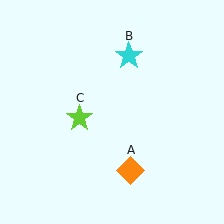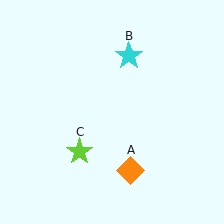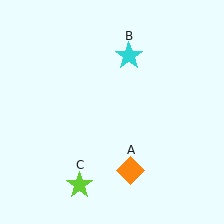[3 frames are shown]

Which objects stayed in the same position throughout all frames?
Orange diamond (object A) and cyan star (object B) remained stationary.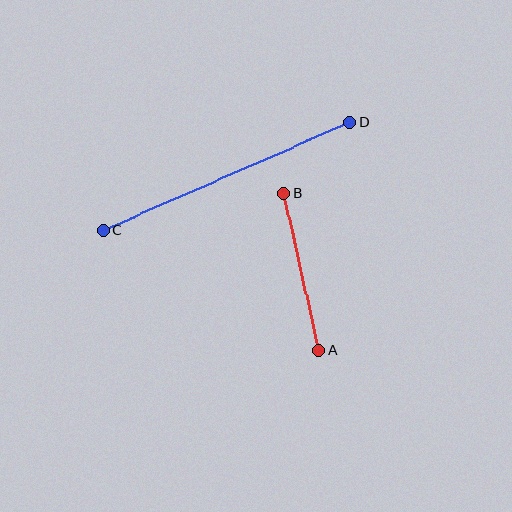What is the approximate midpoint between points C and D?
The midpoint is at approximately (227, 176) pixels.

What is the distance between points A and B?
The distance is approximately 161 pixels.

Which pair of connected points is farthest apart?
Points C and D are farthest apart.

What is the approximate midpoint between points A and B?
The midpoint is at approximately (301, 272) pixels.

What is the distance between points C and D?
The distance is approximately 270 pixels.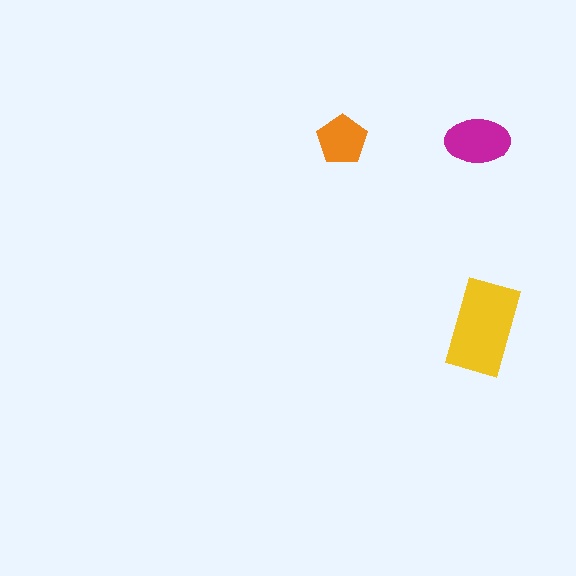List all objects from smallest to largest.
The orange pentagon, the magenta ellipse, the yellow rectangle.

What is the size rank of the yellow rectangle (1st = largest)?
1st.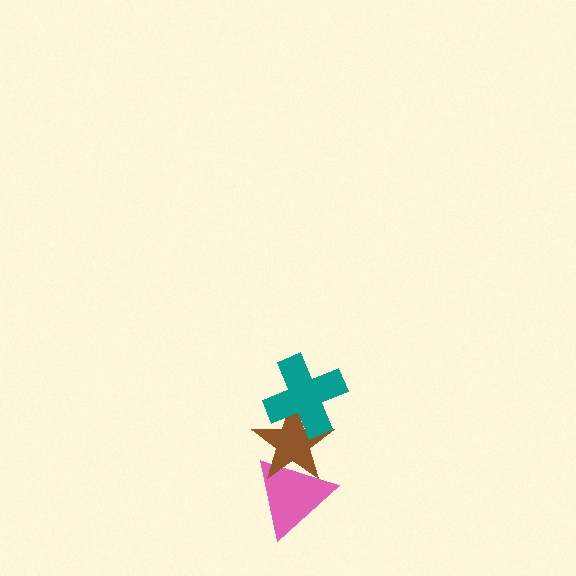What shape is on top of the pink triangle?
The brown star is on top of the pink triangle.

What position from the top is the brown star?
The brown star is 2nd from the top.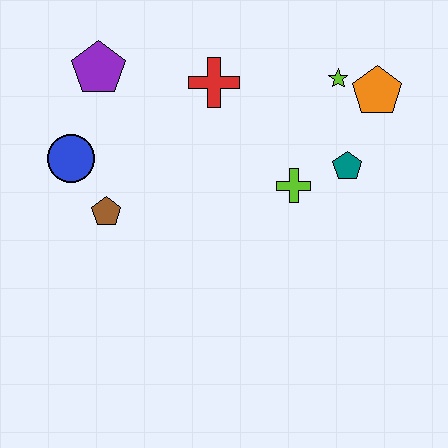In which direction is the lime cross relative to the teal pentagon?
The lime cross is to the left of the teal pentagon.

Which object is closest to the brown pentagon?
The blue circle is closest to the brown pentagon.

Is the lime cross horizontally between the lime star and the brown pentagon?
Yes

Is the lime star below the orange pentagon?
No